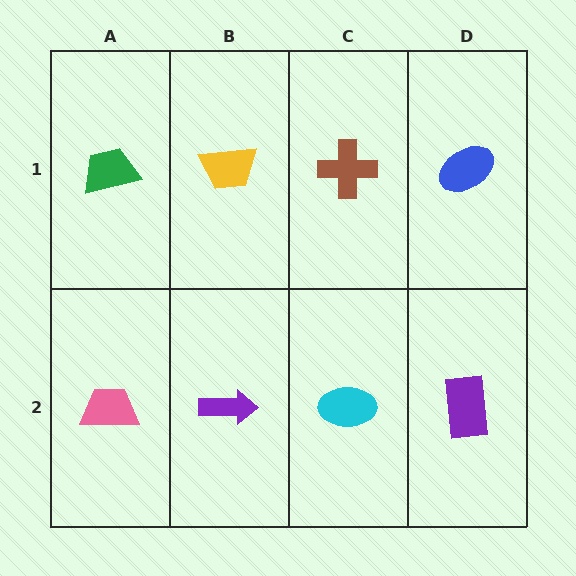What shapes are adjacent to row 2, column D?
A blue ellipse (row 1, column D), a cyan ellipse (row 2, column C).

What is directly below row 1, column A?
A pink trapezoid.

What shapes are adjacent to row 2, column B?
A yellow trapezoid (row 1, column B), a pink trapezoid (row 2, column A), a cyan ellipse (row 2, column C).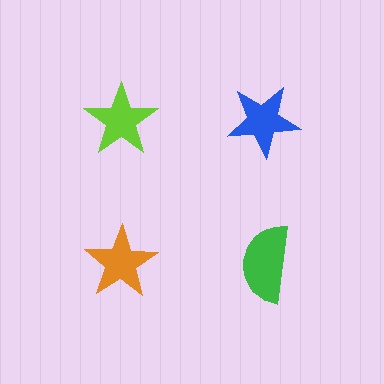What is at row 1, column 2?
A blue star.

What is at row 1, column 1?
A lime star.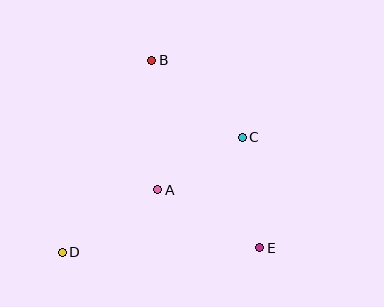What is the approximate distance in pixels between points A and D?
The distance between A and D is approximately 114 pixels.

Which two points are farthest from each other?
Points B and E are farthest from each other.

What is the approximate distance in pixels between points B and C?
The distance between B and C is approximately 119 pixels.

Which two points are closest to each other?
Points A and C are closest to each other.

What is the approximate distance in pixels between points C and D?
The distance between C and D is approximately 214 pixels.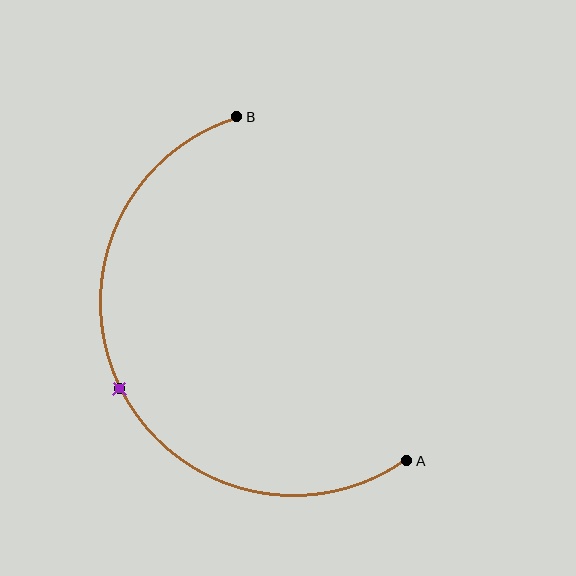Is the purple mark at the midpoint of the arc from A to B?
Yes. The purple mark lies on the arc at equal arc-length from both A and B — it is the arc midpoint.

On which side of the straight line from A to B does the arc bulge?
The arc bulges to the left of the straight line connecting A and B.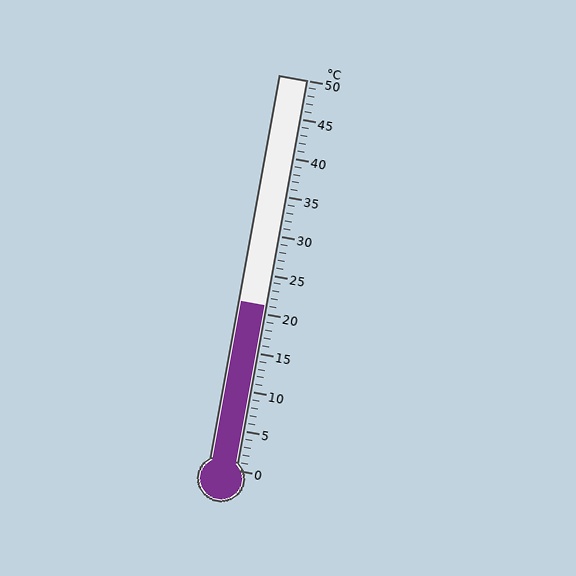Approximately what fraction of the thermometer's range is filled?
The thermometer is filled to approximately 40% of its range.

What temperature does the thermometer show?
The thermometer shows approximately 21°C.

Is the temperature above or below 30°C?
The temperature is below 30°C.